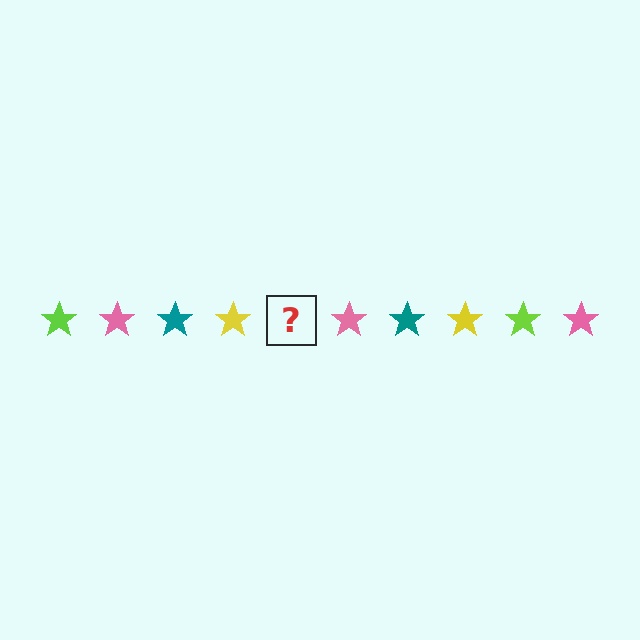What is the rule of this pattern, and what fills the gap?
The rule is that the pattern cycles through lime, pink, teal, yellow stars. The gap should be filled with a lime star.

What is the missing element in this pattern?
The missing element is a lime star.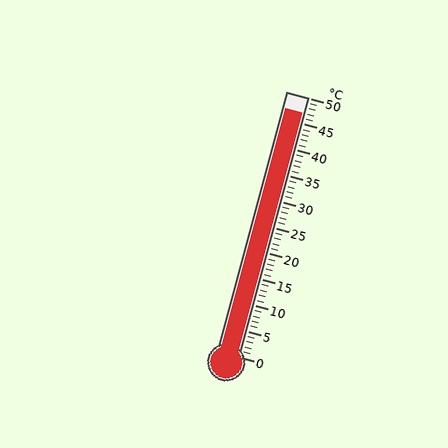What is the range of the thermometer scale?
The thermometer scale ranges from 0°C to 50°C.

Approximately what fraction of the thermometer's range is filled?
The thermometer is filled to approximately 95% of its range.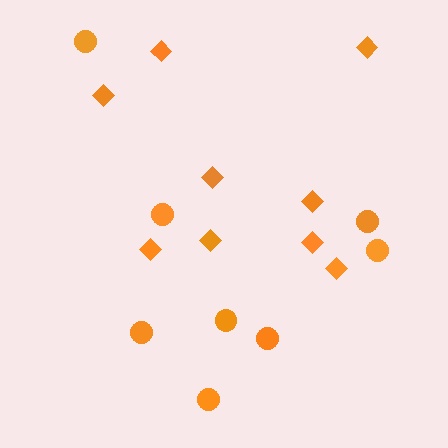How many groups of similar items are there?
There are 2 groups: one group of circles (8) and one group of diamonds (9).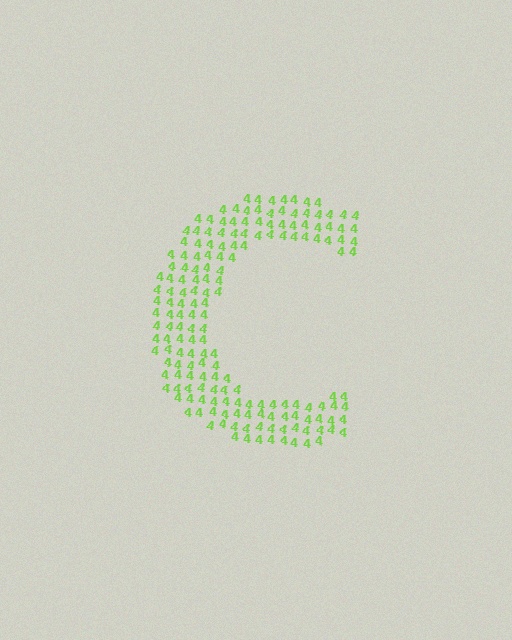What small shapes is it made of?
It is made of small digit 4's.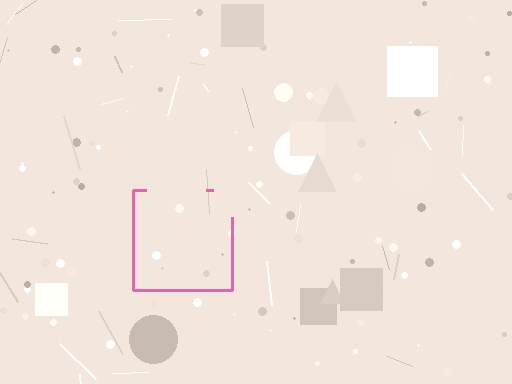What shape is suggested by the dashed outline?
The dashed outline suggests a square.